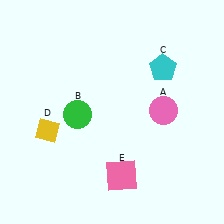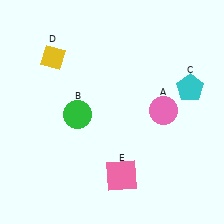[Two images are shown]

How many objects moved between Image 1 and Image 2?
2 objects moved between the two images.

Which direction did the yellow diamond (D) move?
The yellow diamond (D) moved up.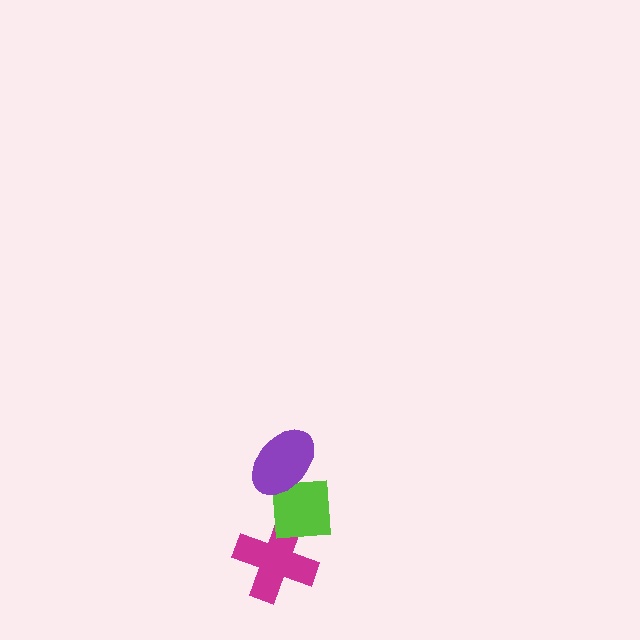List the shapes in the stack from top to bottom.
From top to bottom: the purple ellipse, the lime square, the magenta cross.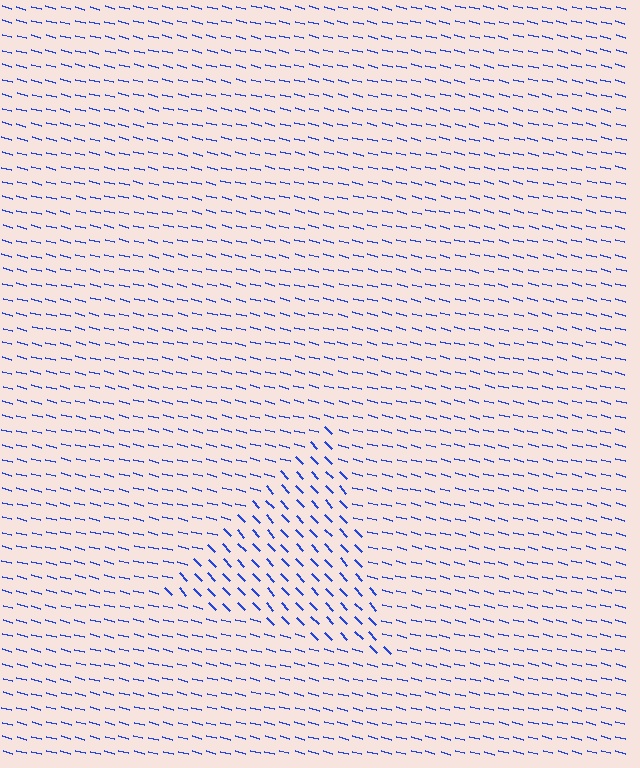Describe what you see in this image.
The image is filled with small blue line segments. A triangle region in the image has lines oriented differently from the surrounding lines, creating a visible texture boundary.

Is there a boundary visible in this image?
Yes, there is a texture boundary formed by a change in line orientation.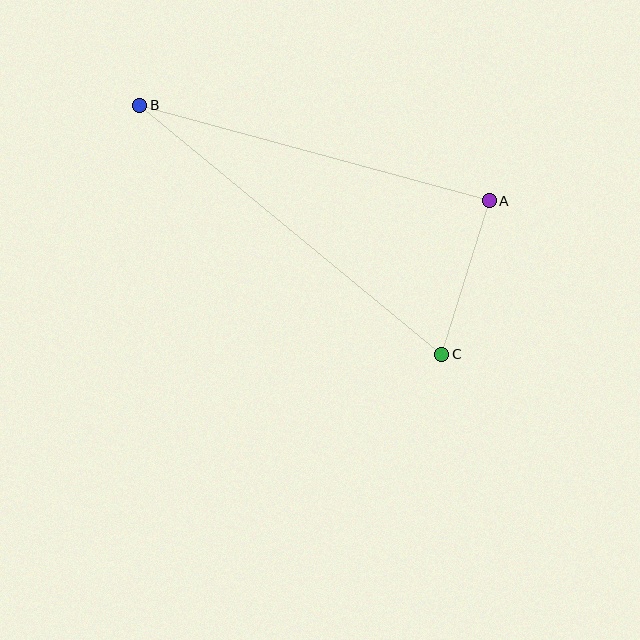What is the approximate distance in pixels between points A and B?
The distance between A and B is approximately 362 pixels.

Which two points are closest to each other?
Points A and C are closest to each other.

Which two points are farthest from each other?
Points B and C are farthest from each other.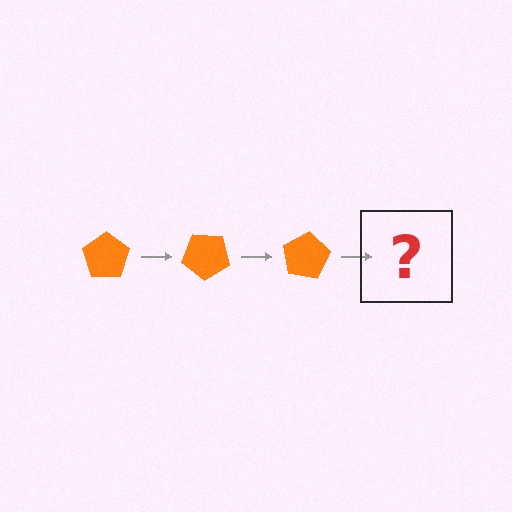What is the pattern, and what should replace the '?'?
The pattern is that the pentagon rotates 40 degrees each step. The '?' should be an orange pentagon rotated 120 degrees.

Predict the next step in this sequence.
The next step is an orange pentagon rotated 120 degrees.